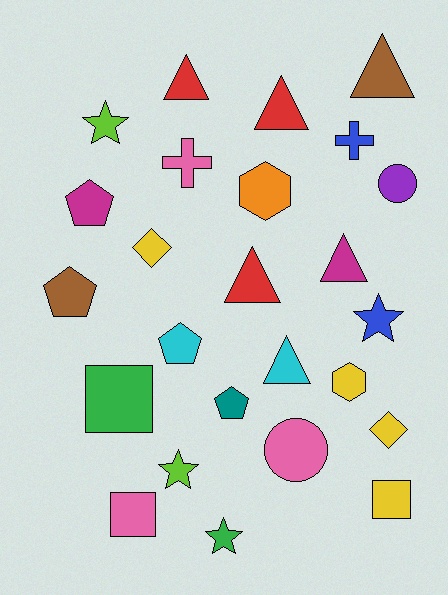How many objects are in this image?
There are 25 objects.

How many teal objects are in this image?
There is 1 teal object.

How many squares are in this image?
There are 3 squares.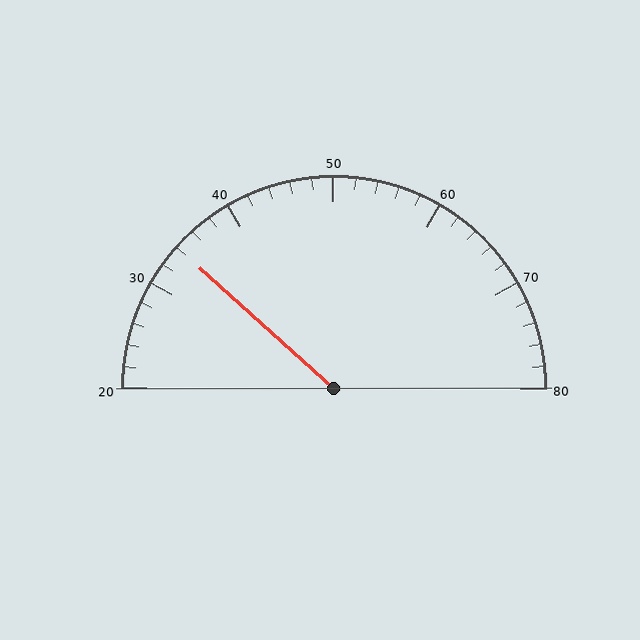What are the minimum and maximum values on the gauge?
The gauge ranges from 20 to 80.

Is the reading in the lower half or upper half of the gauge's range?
The reading is in the lower half of the range (20 to 80).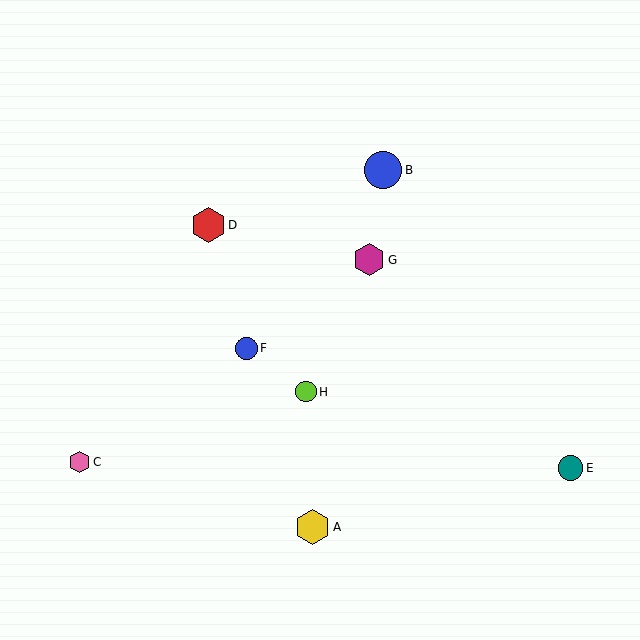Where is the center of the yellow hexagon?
The center of the yellow hexagon is at (312, 527).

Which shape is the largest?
The blue circle (labeled B) is the largest.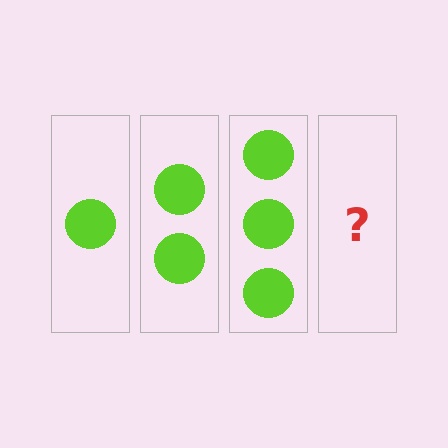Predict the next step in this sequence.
The next step is 4 circles.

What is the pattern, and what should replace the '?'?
The pattern is that each step adds one more circle. The '?' should be 4 circles.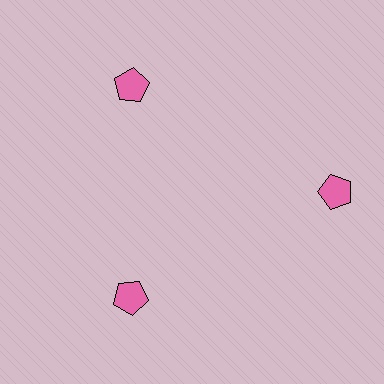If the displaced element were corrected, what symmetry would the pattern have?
It would have 3-fold rotational symmetry — the pattern would map onto itself every 120 degrees.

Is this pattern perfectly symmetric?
No. The 3 pink pentagons are arranged in a ring, but one element near the 3 o'clock position is pushed outward from the center, breaking the 3-fold rotational symmetry.